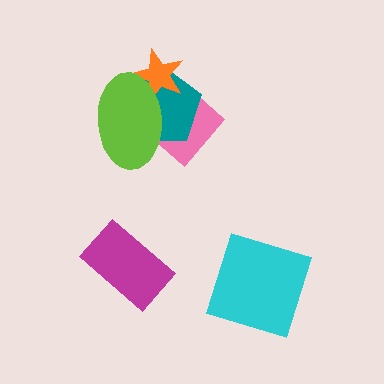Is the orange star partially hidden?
Yes, it is partially covered by another shape.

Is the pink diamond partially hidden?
Yes, it is partially covered by another shape.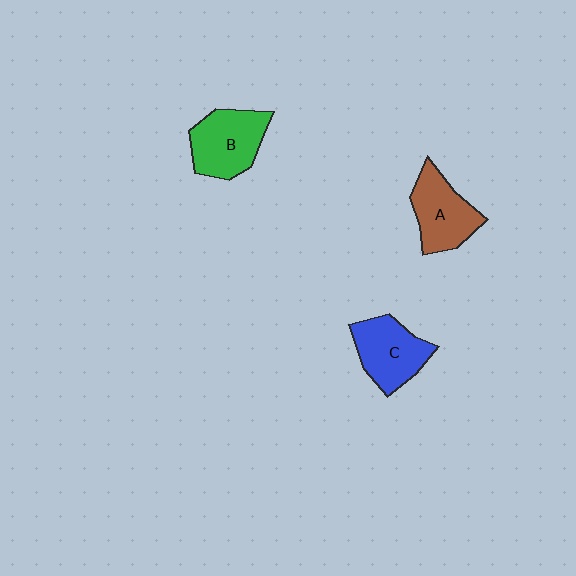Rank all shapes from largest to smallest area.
From largest to smallest: B (green), C (blue), A (brown).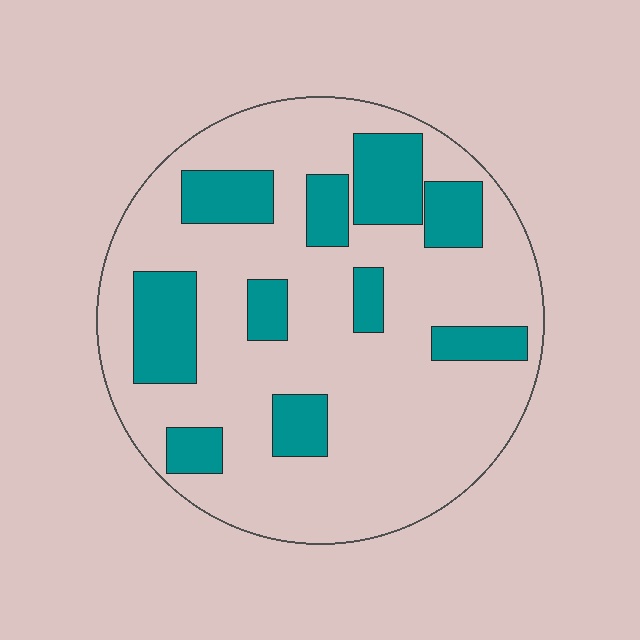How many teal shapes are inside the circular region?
10.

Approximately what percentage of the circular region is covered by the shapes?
Approximately 25%.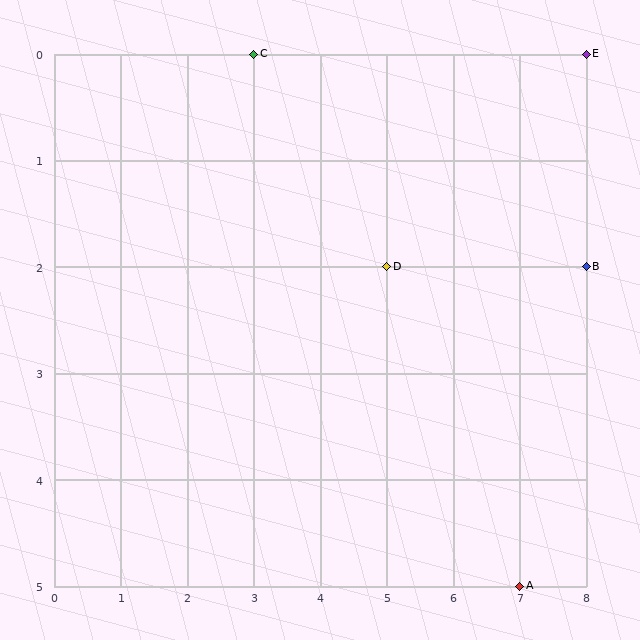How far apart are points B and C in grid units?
Points B and C are 5 columns and 2 rows apart (about 5.4 grid units diagonally).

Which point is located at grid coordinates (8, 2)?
Point B is at (8, 2).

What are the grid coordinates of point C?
Point C is at grid coordinates (3, 0).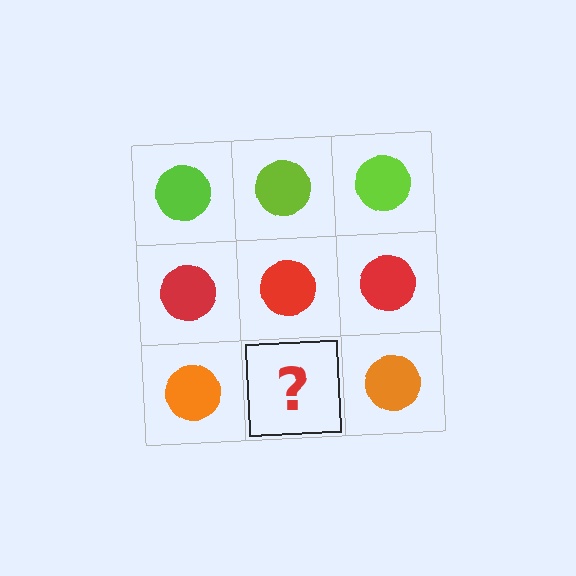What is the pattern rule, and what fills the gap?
The rule is that each row has a consistent color. The gap should be filled with an orange circle.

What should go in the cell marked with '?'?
The missing cell should contain an orange circle.